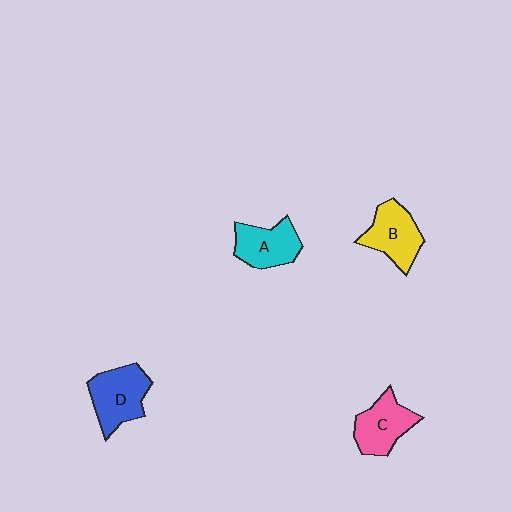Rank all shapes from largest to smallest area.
From largest to smallest: D (blue), B (yellow), C (pink), A (cyan).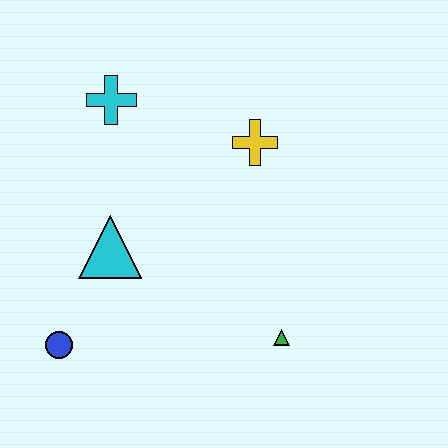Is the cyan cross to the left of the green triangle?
Yes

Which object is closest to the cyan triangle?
The blue circle is closest to the cyan triangle.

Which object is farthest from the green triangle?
The cyan cross is farthest from the green triangle.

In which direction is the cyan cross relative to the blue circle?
The cyan cross is above the blue circle.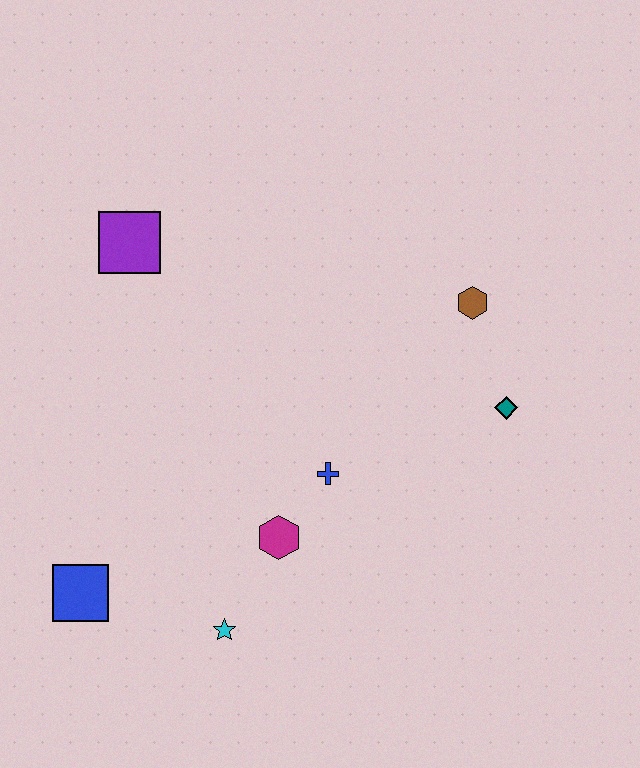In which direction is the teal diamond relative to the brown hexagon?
The teal diamond is below the brown hexagon.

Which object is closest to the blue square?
The cyan star is closest to the blue square.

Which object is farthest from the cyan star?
The brown hexagon is farthest from the cyan star.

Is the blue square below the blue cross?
Yes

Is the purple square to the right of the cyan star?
No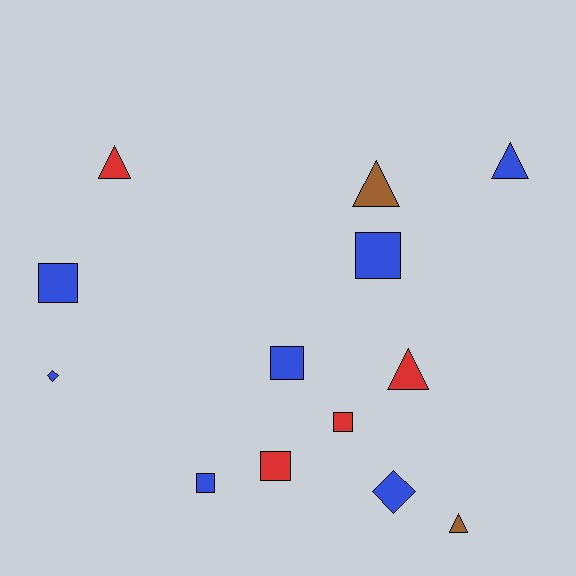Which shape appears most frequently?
Square, with 6 objects.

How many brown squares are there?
There are no brown squares.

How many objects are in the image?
There are 13 objects.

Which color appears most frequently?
Blue, with 7 objects.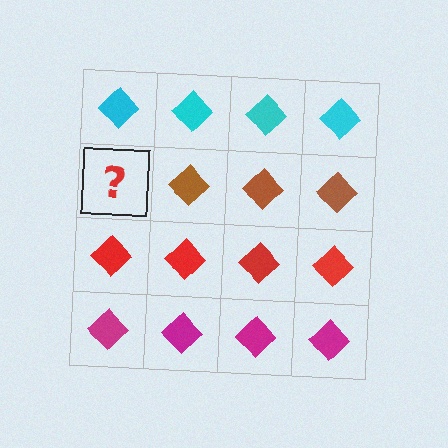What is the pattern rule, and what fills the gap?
The rule is that each row has a consistent color. The gap should be filled with a brown diamond.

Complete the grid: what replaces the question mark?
The question mark should be replaced with a brown diamond.